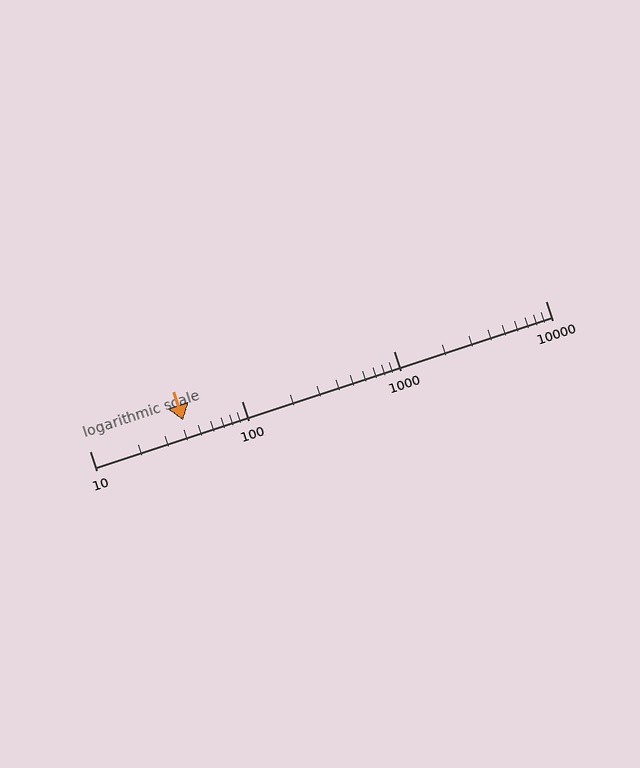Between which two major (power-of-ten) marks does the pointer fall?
The pointer is between 10 and 100.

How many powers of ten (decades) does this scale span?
The scale spans 3 decades, from 10 to 10000.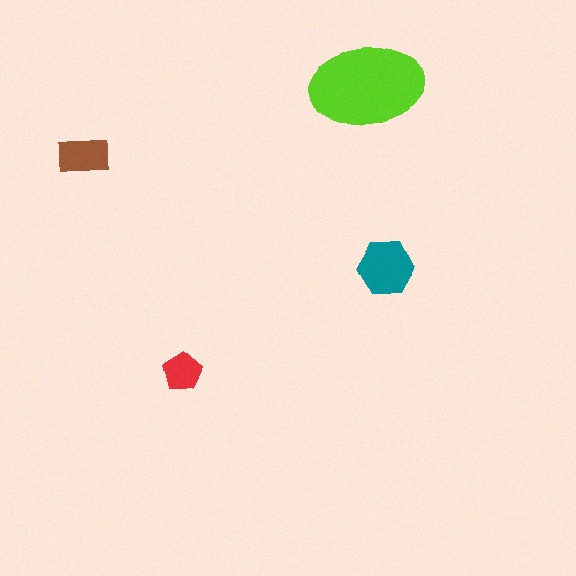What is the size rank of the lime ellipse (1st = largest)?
1st.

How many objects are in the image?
There are 4 objects in the image.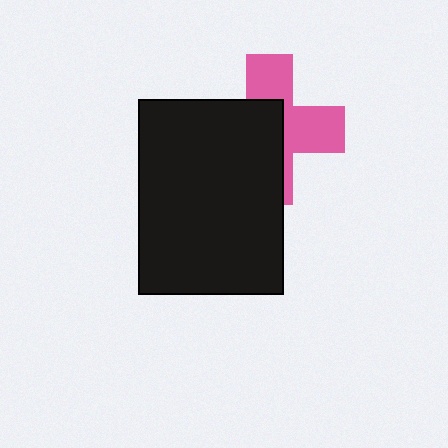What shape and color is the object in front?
The object in front is a black rectangle.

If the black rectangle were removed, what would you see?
You would see the complete pink cross.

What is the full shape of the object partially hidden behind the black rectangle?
The partially hidden object is a pink cross.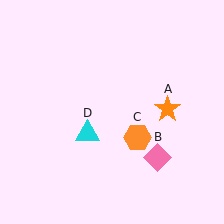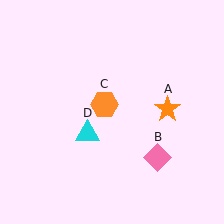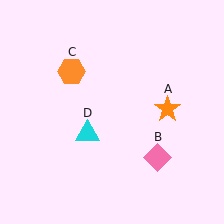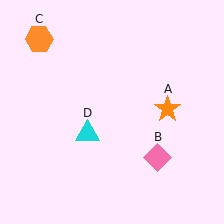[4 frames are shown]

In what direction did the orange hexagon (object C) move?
The orange hexagon (object C) moved up and to the left.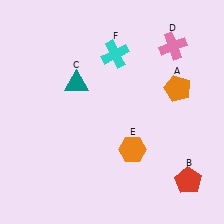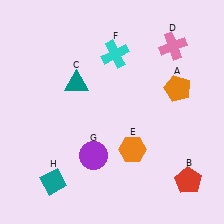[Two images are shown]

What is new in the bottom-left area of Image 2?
A purple circle (G) was added in the bottom-left area of Image 2.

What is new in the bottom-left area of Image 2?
A teal diamond (H) was added in the bottom-left area of Image 2.